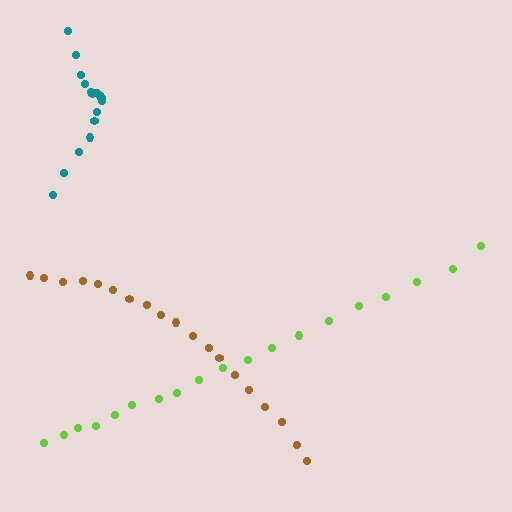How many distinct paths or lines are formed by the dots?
There are 3 distinct paths.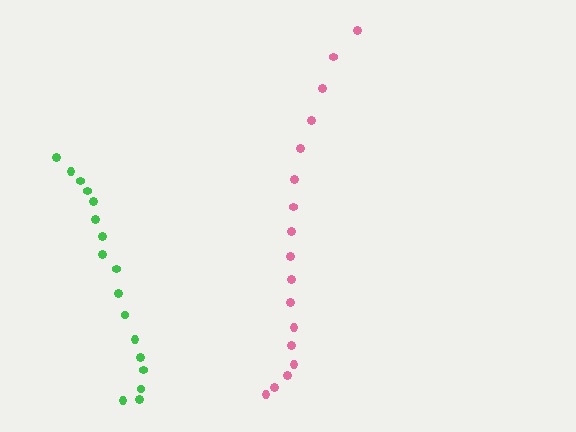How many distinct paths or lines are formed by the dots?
There are 2 distinct paths.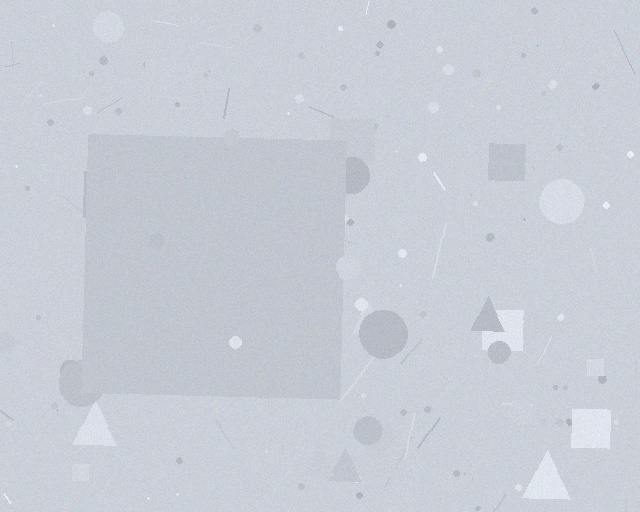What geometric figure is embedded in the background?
A square is embedded in the background.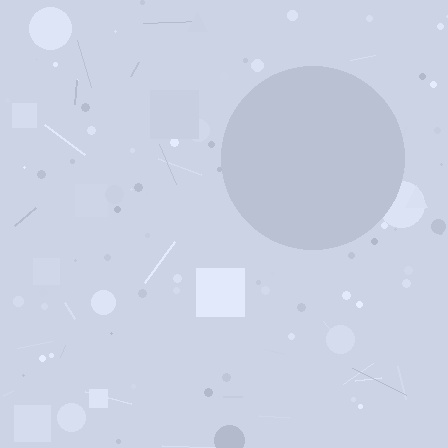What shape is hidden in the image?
A circle is hidden in the image.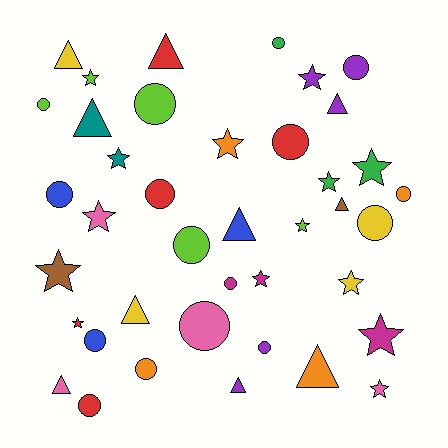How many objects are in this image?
There are 40 objects.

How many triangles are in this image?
There are 10 triangles.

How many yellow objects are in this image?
There are 4 yellow objects.